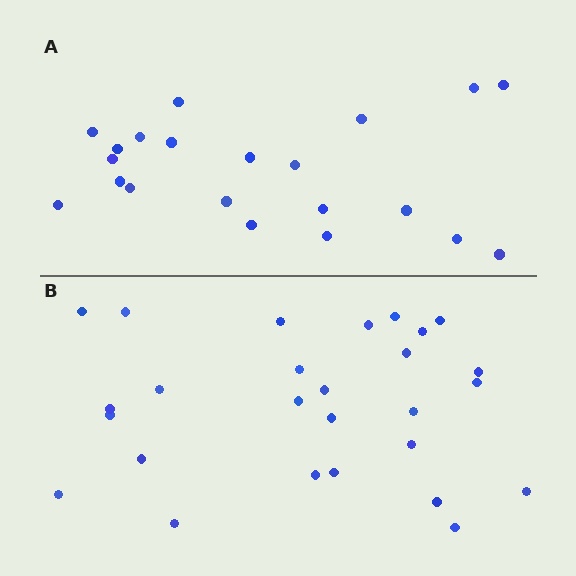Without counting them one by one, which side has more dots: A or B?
Region B (the bottom region) has more dots.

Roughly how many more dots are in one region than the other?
Region B has about 6 more dots than region A.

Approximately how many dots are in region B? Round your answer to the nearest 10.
About 30 dots. (The exact count is 27, which rounds to 30.)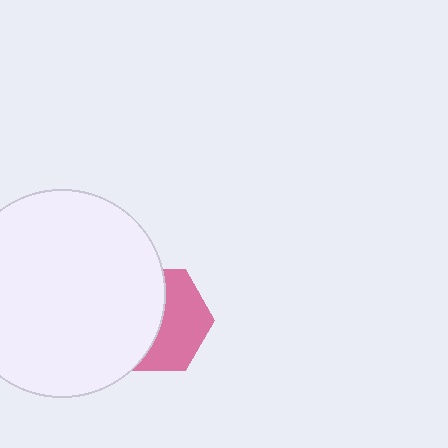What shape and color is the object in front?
The object in front is a white circle.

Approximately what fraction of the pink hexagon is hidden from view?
Roughly 51% of the pink hexagon is hidden behind the white circle.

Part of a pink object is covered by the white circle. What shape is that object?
It is a hexagon.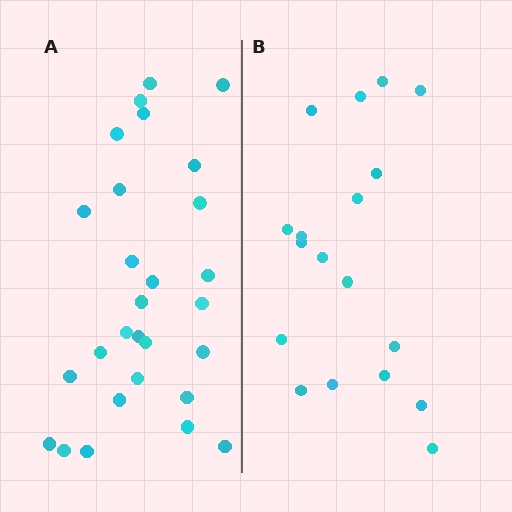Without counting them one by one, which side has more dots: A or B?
Region A (the left region) has more dots.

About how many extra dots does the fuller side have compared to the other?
Region A has roughly 10 or so more dots than region B.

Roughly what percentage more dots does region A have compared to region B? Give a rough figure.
About 55% more.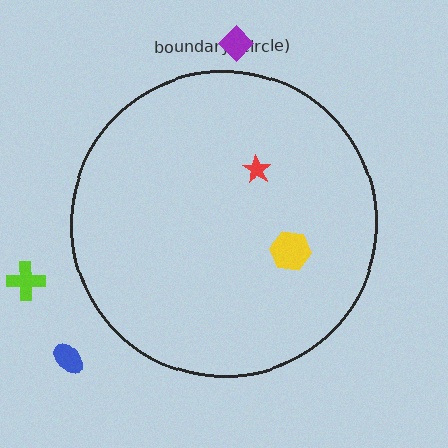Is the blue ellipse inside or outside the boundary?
Outside.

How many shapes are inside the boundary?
2 inside, 3 outside.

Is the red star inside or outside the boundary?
Inside.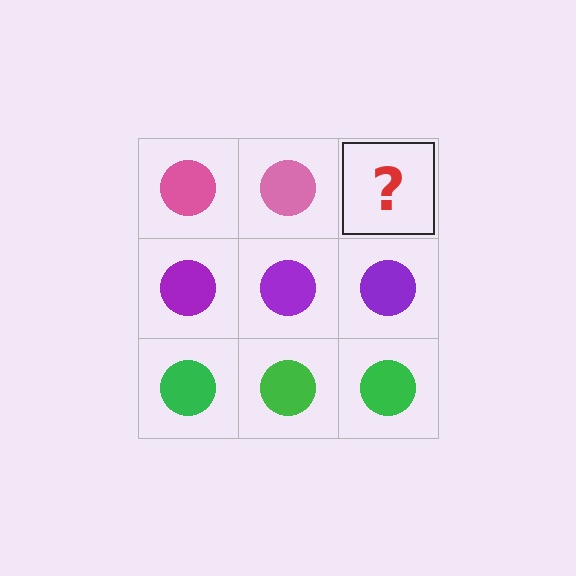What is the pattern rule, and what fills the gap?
The rule is that each row has a consistent color. The gap should be filled with a pink circle.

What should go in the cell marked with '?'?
The missing cell should contain a pink circle.